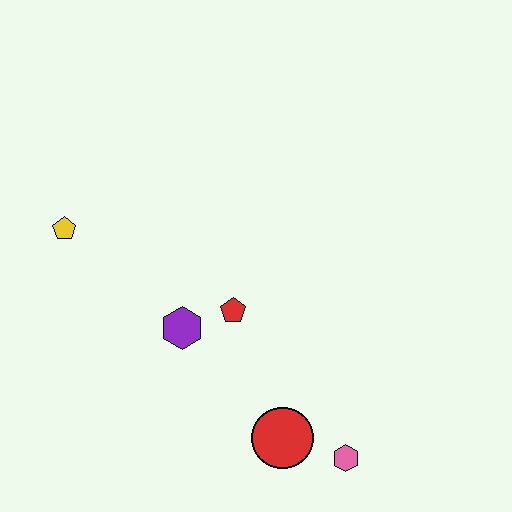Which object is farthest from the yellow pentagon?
The pink hexagon is farthest from the yellow pentagon.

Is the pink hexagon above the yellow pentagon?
No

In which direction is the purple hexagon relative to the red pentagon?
The purple hexagon is to the left of the red pentagon.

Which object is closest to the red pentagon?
The purple hexagon is closest to the red pentagon.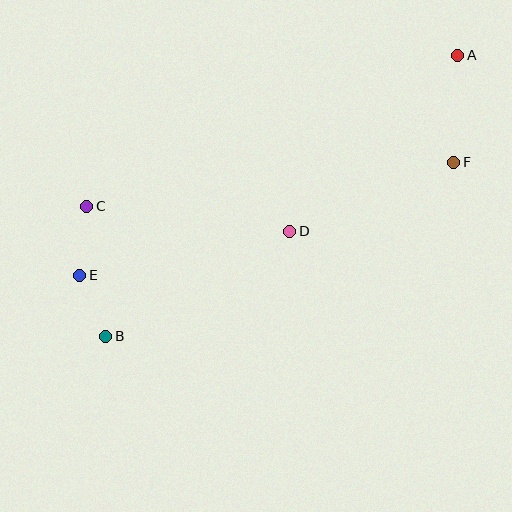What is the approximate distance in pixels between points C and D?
The distance between C and D is approximately 204 pixels.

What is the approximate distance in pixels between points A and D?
The distance between A and D is approximately 243 pixels.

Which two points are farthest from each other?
Points A and B are farthest from each other.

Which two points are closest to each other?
Points B and E are closest to each other.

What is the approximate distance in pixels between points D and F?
The distance between D and F is approximately 179 pixels.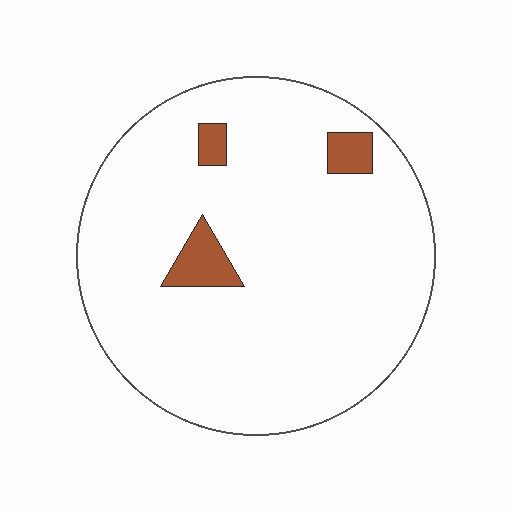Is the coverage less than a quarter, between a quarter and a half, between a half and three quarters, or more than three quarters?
Less than a quarter.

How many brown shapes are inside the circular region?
3.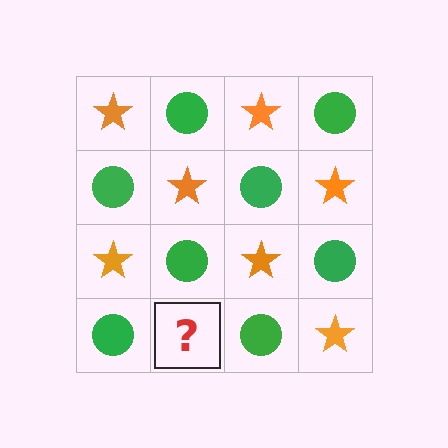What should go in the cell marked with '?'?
The missing cell should contain an orange star.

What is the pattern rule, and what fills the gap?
The rule is that it alternates orange star and green circle in a checkerboard pattern. The gap should be filled with an orange star.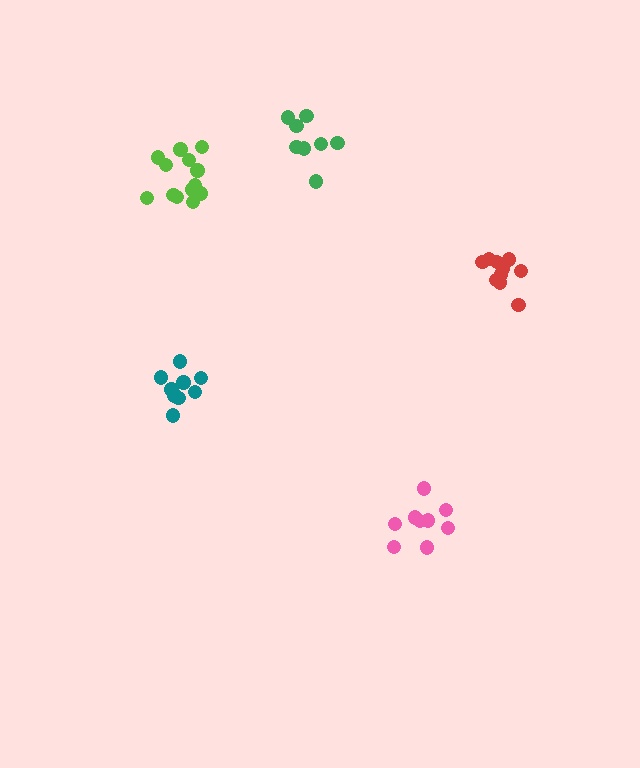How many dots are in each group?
Group 1: 8 dots, Group 2: 13 dots, Group 3: 9 dots, Group 4: 9 dots, Group 5: 10 dots (49 total).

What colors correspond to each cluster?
The clusters are colored: green, lime, pink, teal, red.